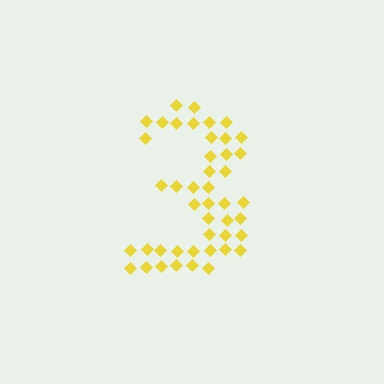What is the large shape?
The large shape is the digit 3.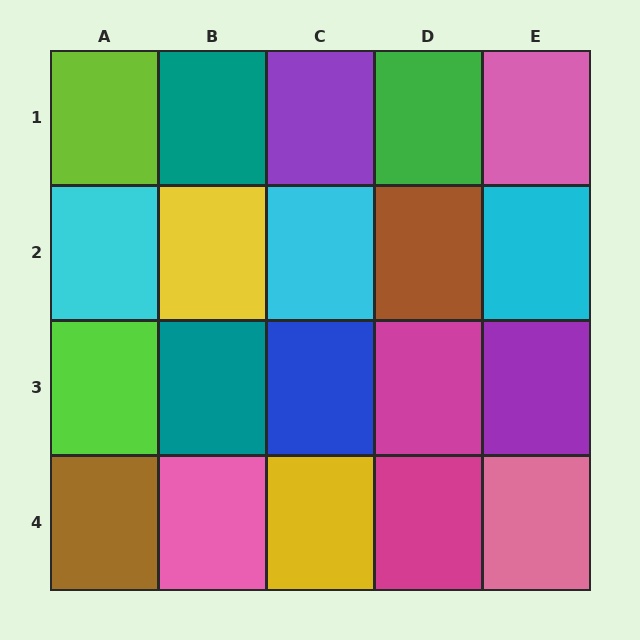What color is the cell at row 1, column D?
Green.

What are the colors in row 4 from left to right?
Brown, pink, yellow, magenta, pink.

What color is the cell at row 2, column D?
Brown.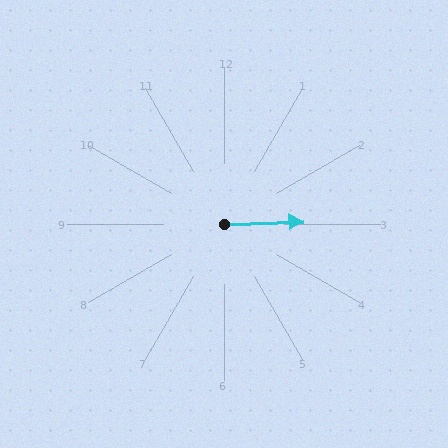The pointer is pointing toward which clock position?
Roughly 3 o'clock.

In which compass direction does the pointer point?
East.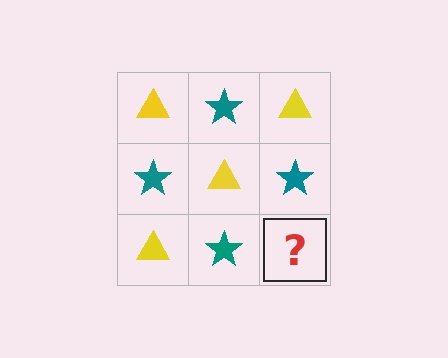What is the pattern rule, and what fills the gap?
The rule is that it alternates yellow triangle and teal star in a checkerboard pattern. The gap should be filled with a yellow triangle.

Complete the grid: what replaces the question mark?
The question mark should be replaced with a yellow triangle.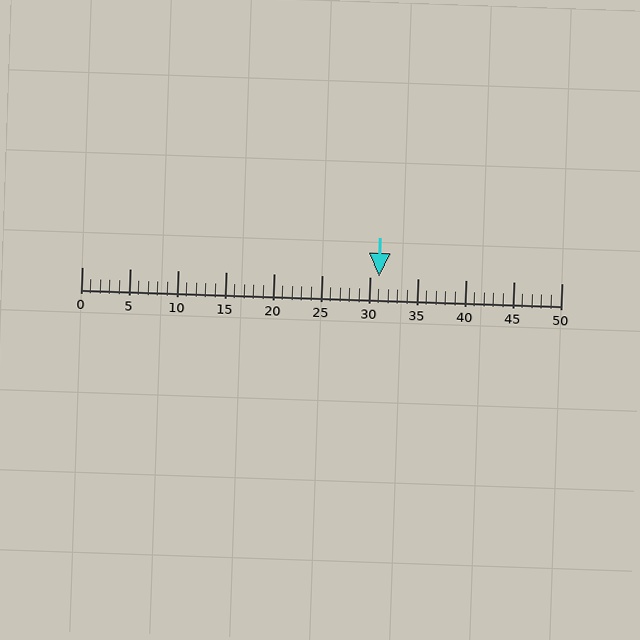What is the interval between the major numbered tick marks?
The major tick marks are spaced 5 units apart.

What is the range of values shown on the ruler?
The ruler shows values from 0 to 50.